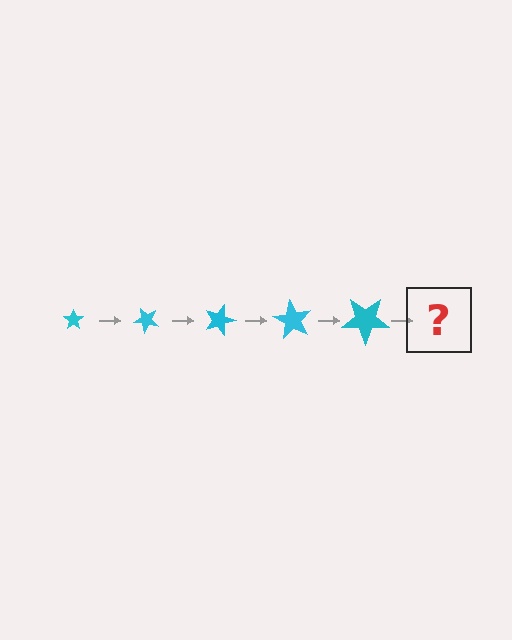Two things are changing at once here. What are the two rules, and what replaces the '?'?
The two rules are that the star grows larger each step and it rotates 45 degrees each step. The '?' should be a star, larger than the previous one and rotated 225 degrees from the start.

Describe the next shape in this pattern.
It should be a star, larger than the previous one and rotated 225 degrees from the start.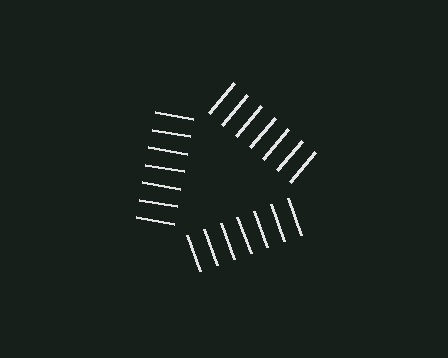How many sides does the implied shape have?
3 sides — the line-ends trace a triangle.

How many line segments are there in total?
21 — 7 along each of the 3 edges.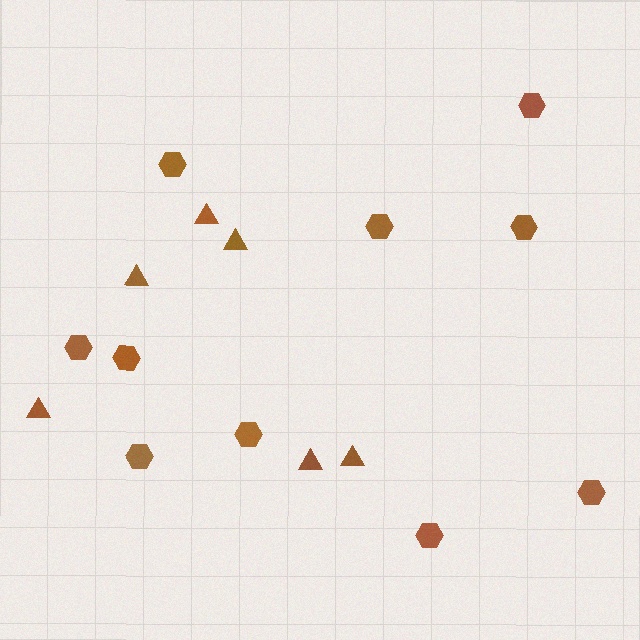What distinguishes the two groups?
There are 2 groups: one group of hexagons (10) and one group of triangles (6).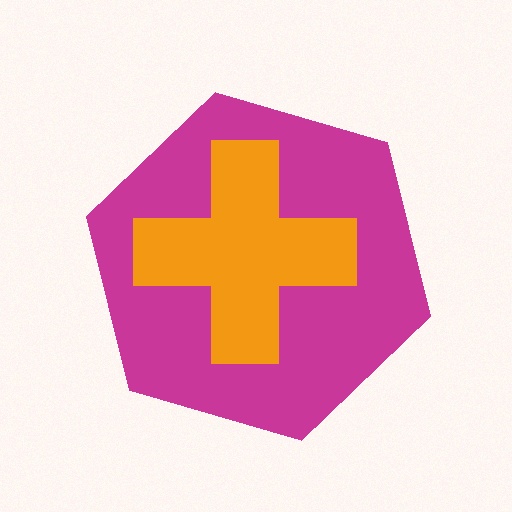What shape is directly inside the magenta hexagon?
The orange cross.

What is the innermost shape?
The orange cross.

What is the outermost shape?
The magenta hexagon.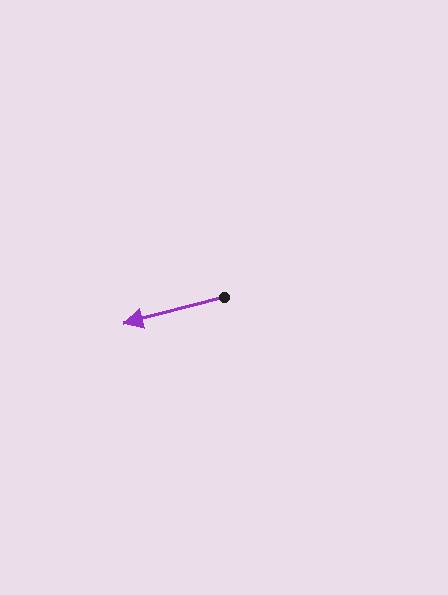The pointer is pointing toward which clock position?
Roughly 9 o'clock.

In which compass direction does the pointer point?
West.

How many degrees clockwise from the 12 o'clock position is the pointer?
Approximately 256 degrees.